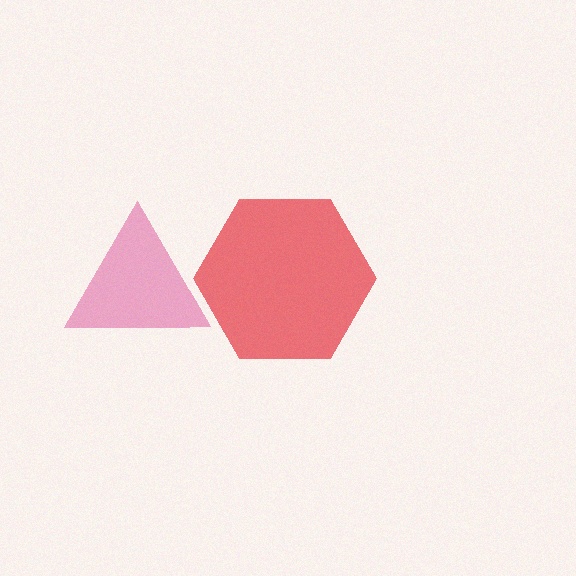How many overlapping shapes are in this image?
There are 2 overlapping shapes in the image.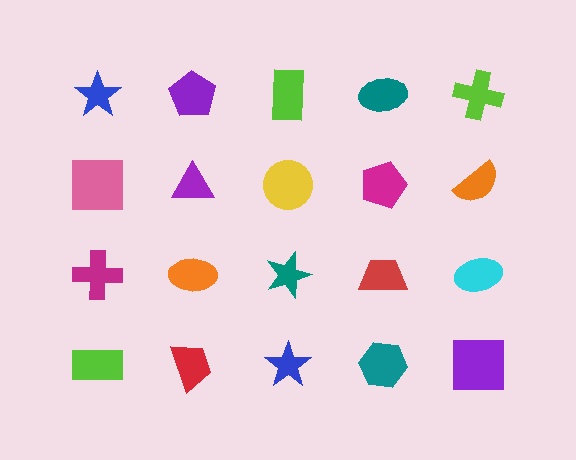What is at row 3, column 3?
A teal star.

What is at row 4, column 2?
A red trapezoid.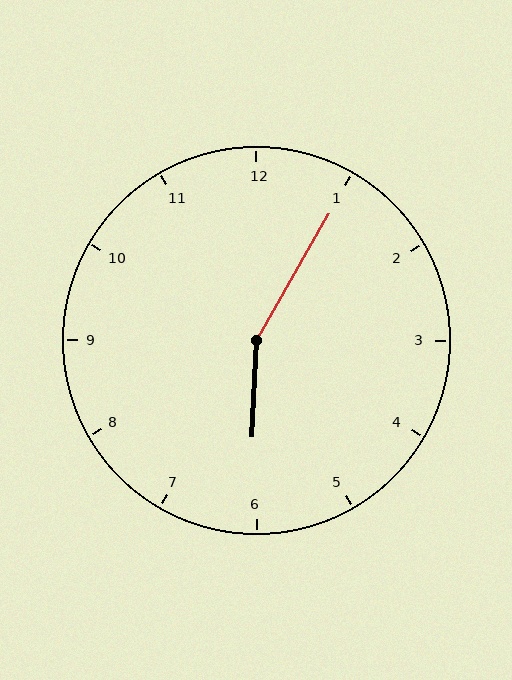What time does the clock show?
6:05.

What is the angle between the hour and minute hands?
Approximately 152 degrees.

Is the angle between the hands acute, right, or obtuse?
It is obtuse.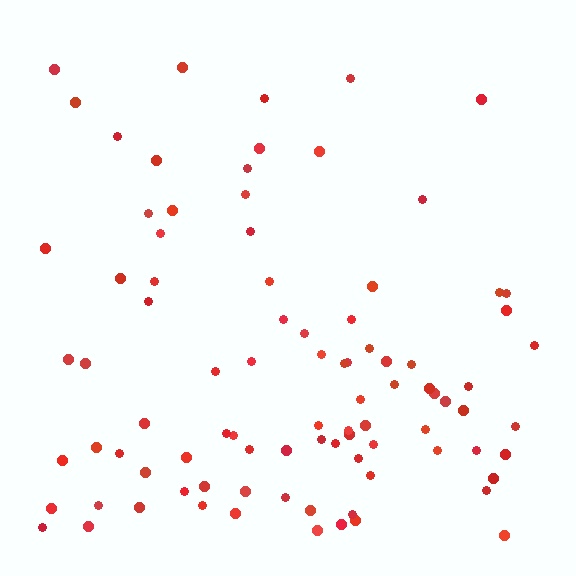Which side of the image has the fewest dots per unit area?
The top.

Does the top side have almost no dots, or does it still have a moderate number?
Still a moderate number, just noticeably fewer than the bottom.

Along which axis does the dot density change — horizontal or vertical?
Vertical.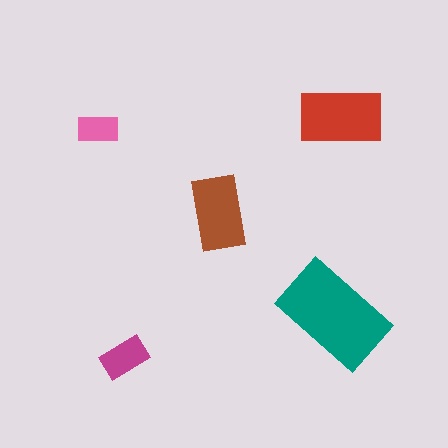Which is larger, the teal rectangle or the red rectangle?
The teal one.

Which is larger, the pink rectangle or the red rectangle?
The red one.